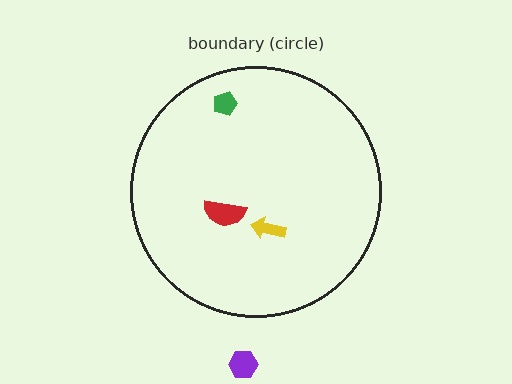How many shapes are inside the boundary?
3 inside, 1 outside.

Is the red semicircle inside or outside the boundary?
Inside.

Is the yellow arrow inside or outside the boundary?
Inside.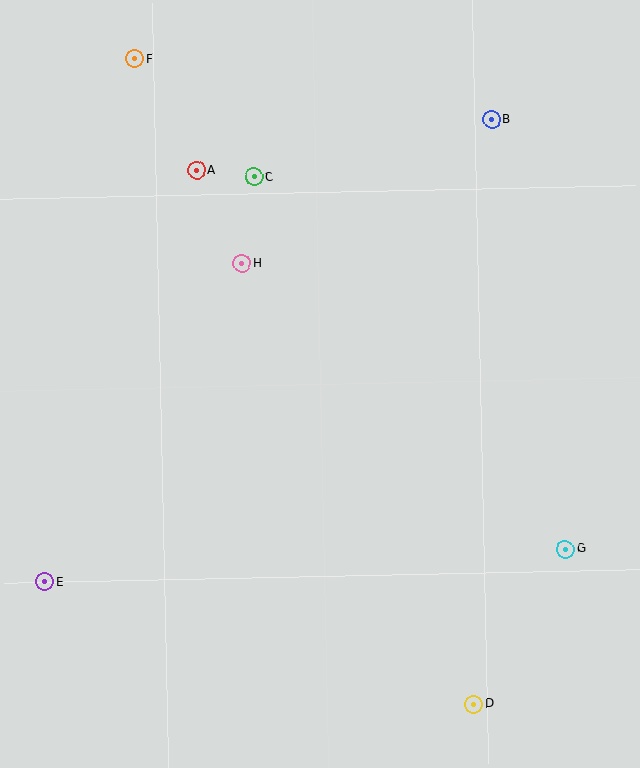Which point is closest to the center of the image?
Point H at (242, 263) is closest to the center.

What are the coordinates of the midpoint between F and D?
The midpoint between F and D is at (304, 381).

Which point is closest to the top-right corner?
Point B is closest to the top-right corner.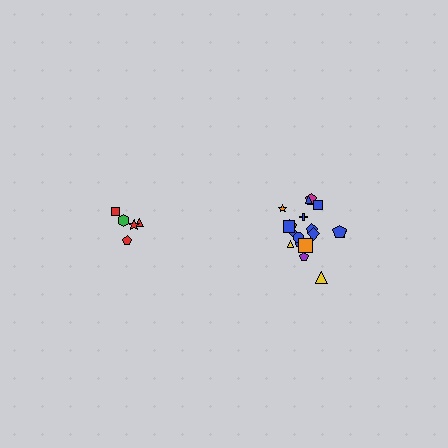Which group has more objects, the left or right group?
The right group.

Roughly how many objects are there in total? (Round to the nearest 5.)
Roughly 25 objects in total.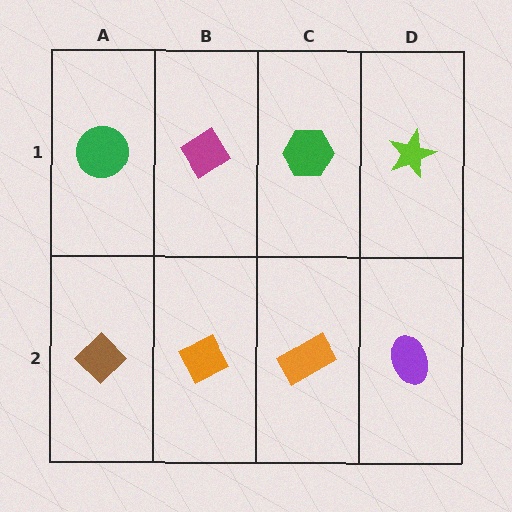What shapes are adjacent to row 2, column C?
A green hexagon (row 1, column C), an orange diamond (row 2, column B), a purple ellipse (row 2, column D).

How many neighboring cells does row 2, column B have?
3.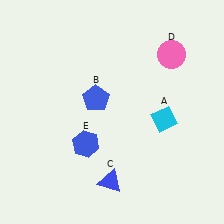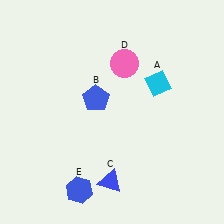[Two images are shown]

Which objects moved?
The objects that moved are: the cyan diamond (A), the pink circle (D), the blue hexagon (E).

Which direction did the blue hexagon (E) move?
The blue hexagon (E) moved down.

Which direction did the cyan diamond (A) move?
The cyan diamond (A) moved up.